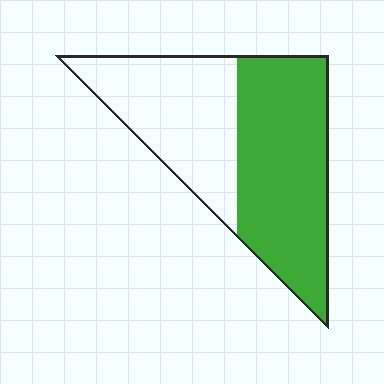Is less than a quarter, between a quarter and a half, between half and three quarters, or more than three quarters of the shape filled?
Between half and three quarters.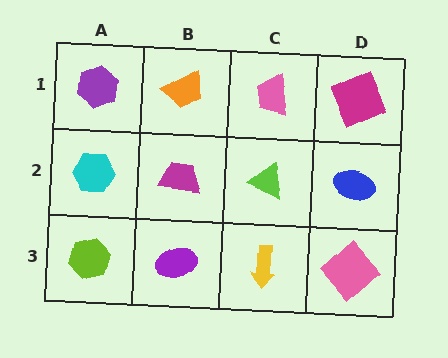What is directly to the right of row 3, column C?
A pink diamond.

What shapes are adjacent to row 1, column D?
A blue ellipse (row 2, column D), a pink trapezoid (row 1, column C).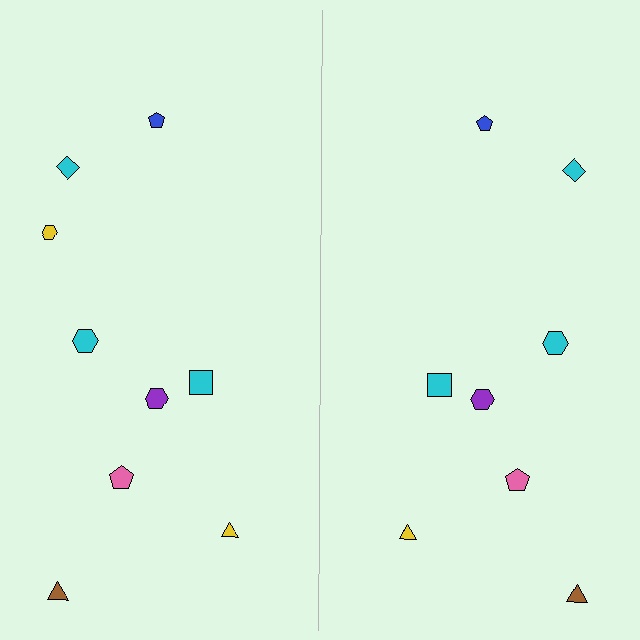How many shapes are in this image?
There are 17 shapes in this image.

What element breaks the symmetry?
A yellow hexagon is missing from the right side.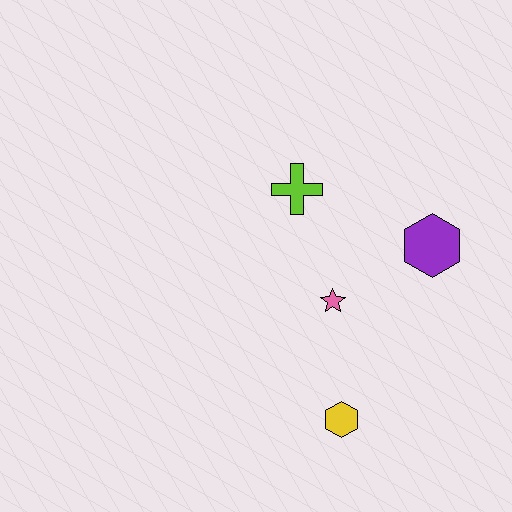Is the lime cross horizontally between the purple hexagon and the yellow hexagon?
No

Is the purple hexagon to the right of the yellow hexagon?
Yes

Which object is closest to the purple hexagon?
The pink star is closest to the purple hexagon.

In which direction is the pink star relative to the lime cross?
The pink star is below the lime cross.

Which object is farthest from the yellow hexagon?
The lime cross is farthest from the yellow hexagon.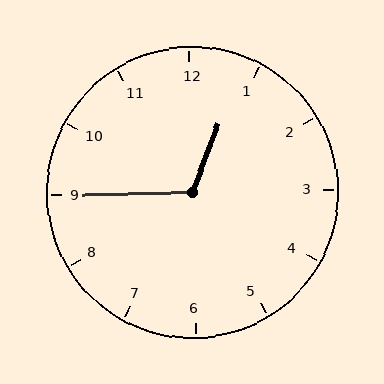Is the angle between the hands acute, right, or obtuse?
It is obtuse.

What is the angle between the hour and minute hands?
Approximately 112 degrees.